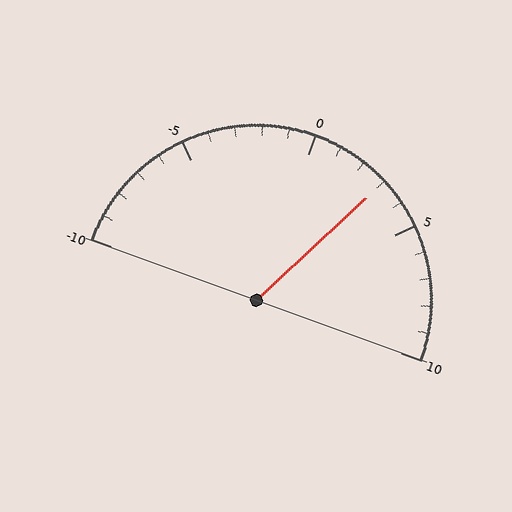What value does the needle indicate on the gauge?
The needle indicates approximately 3.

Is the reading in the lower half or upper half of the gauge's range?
The reading is in the upper half of the range (-10 to 10).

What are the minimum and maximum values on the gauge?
The gauge ranges from -10 to 10.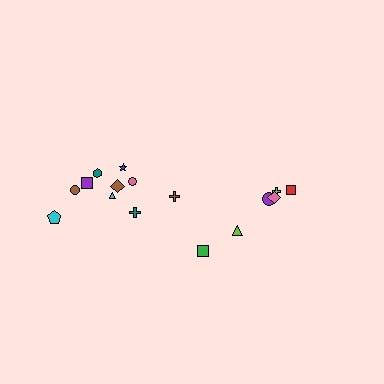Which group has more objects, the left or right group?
The left group.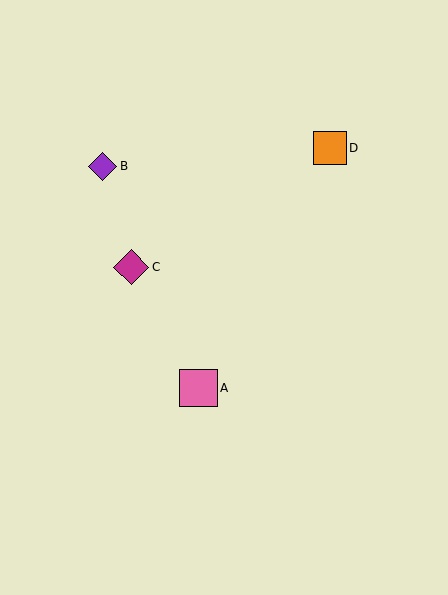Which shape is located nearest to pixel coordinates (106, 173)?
The purple diamond (labeled B) at (102, 166) is nearest to that location.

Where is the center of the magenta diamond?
The center of the magenta diamond is at (131, 267).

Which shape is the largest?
The pink square (labeled A) is the largest.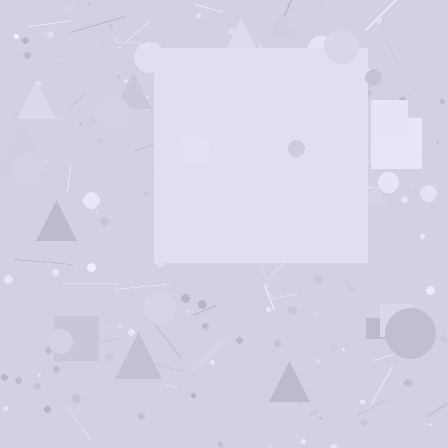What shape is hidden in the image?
A square is hidden in the image.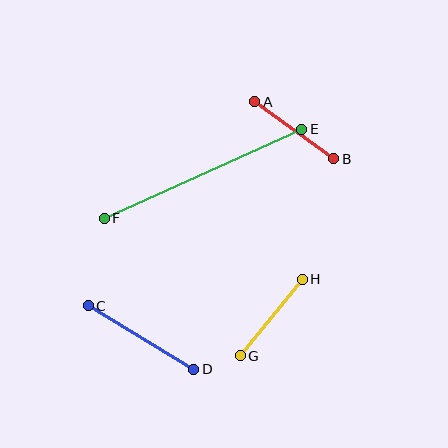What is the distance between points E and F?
The distance is approximately 216 pixels.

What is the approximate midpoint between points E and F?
The midpoint is at approximately (203, 174) pixels.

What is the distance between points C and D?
The distance is approximately 123 pixels.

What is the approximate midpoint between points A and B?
The midpoint is at approximately (294, 130) pixels.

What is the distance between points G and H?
The distance is approximately 98 pixels.